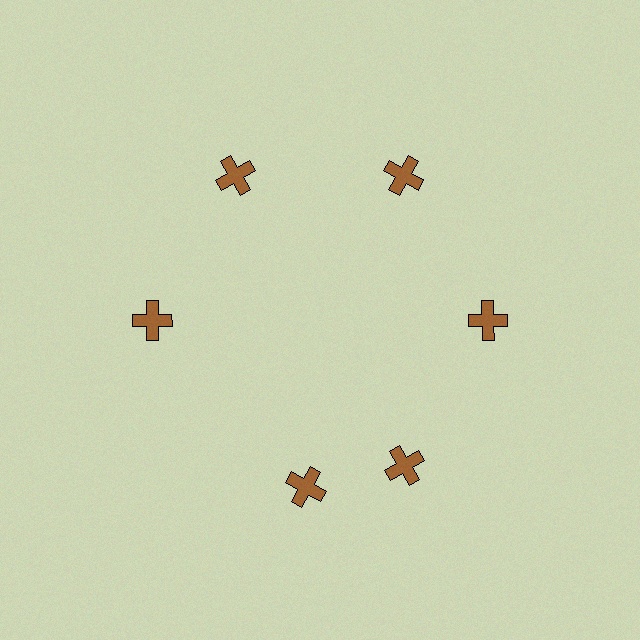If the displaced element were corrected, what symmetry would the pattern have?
It would have 6-fold rotational symmetry — the pattern would map onto itself every 60 degrees.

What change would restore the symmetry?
The symmetry would be restored by rotating it back into even spacing with its neighbors so that all 6 crosses sit at equal angles and equal distance from the center.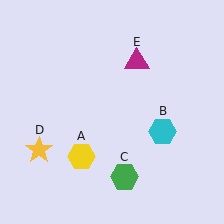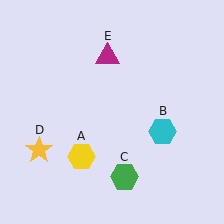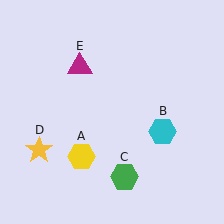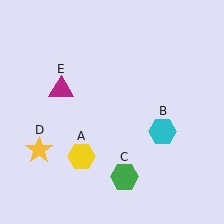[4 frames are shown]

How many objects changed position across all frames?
1 object changed position: magenta triangle (object E).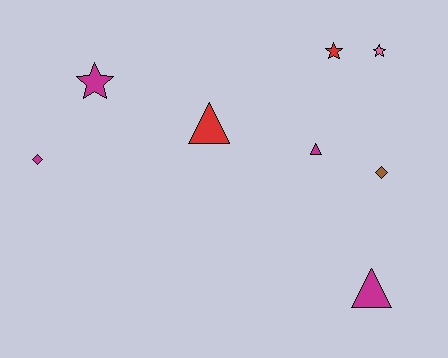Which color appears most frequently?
Magenta, with 4 objects.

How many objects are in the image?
There are 8 objects.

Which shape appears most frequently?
Star, with 3 objects.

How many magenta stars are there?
There is 1 magenta star.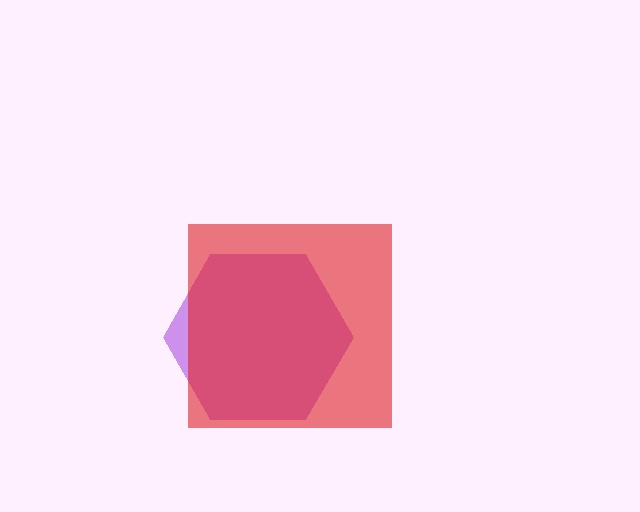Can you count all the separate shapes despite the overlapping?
Yes, there are 2 separate shapes.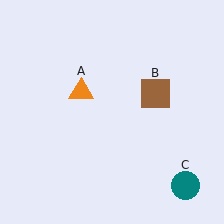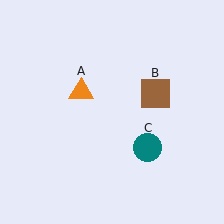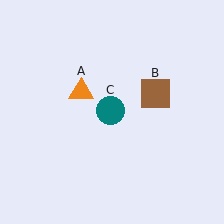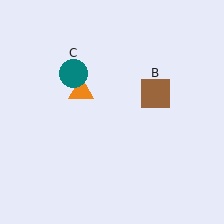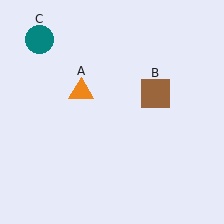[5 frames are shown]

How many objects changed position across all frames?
1 object changed position: teal circle (object C).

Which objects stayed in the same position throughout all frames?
Orange triangle (object A) and brown square (object B) remained stationary.